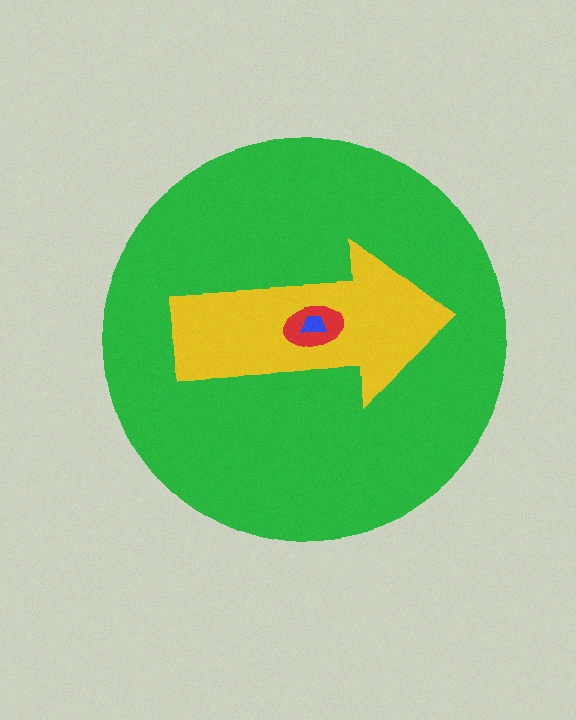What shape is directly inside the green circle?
The yellow arrow.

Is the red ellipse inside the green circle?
Yes.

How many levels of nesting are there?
4.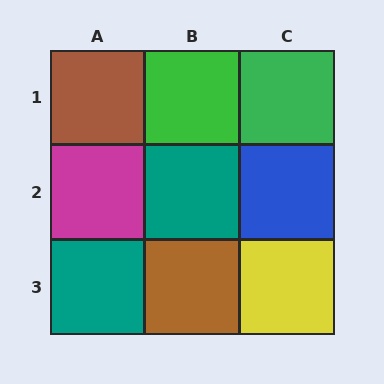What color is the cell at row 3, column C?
Yellow.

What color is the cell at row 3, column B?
Brown.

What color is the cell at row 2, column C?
Blue.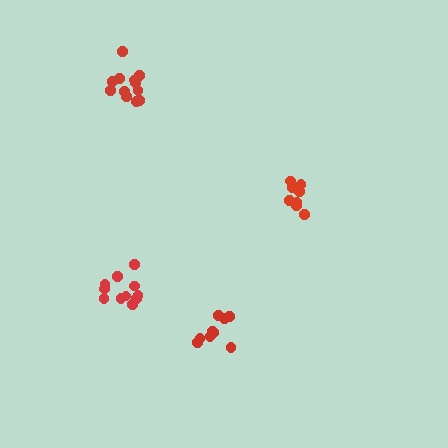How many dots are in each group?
Group 1: 9 dots, Group 2: 11 dots, Group 3: 8 dots, Group 4: 12 dots (40 total).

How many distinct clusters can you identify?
There are 4 distinct clusters.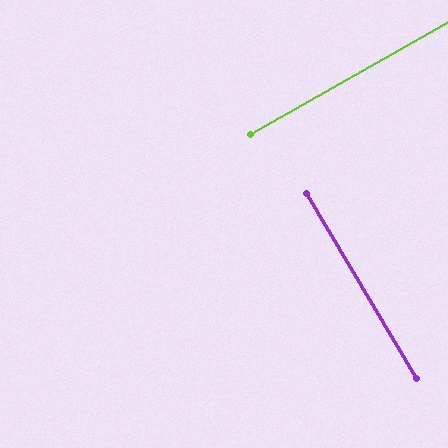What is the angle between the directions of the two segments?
Approximately 89 degrees.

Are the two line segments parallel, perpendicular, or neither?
Perpendicular — they meet at approximately 89°.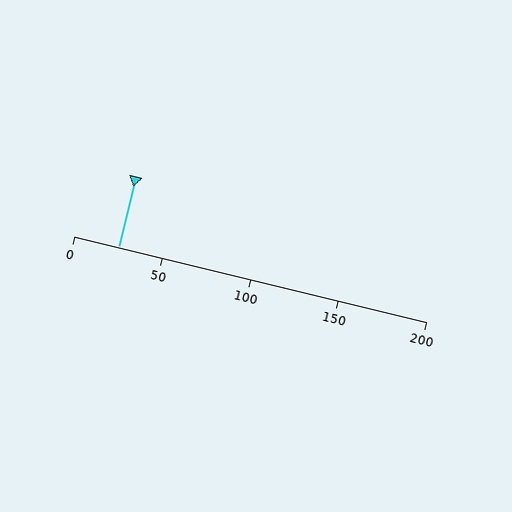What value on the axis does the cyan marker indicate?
The marker indicates approximately 25.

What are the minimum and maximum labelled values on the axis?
The axis runs from 0 to 200.